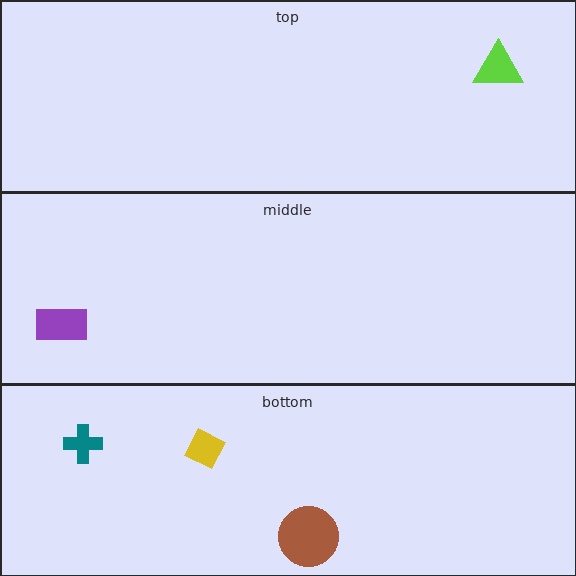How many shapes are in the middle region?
1.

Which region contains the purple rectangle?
The middle region.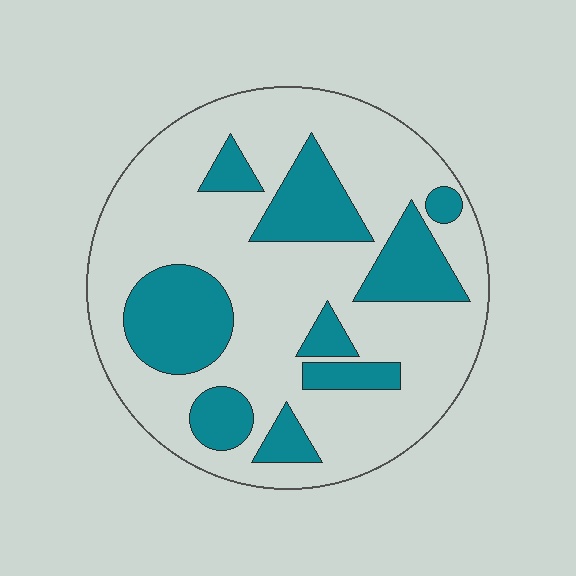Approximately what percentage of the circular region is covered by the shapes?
Approximately 30%.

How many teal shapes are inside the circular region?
9.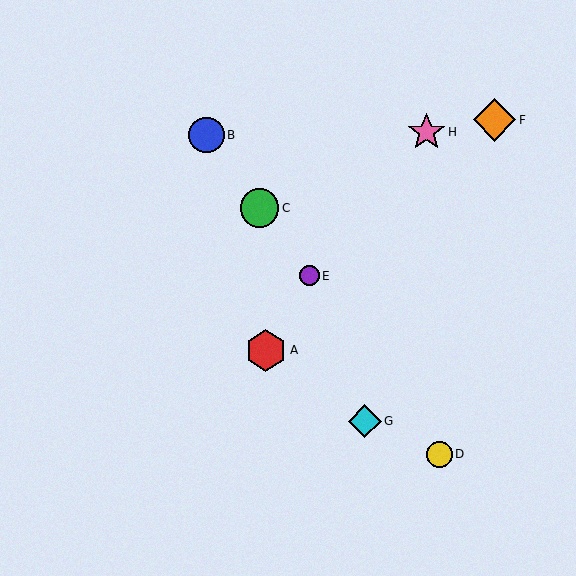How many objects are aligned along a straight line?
4 objects (B, C, D, E) are aligned along a straight line.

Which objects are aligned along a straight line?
Objects B, C, D, E are aligned along a straight line.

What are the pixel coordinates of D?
Object D is at (439, 454).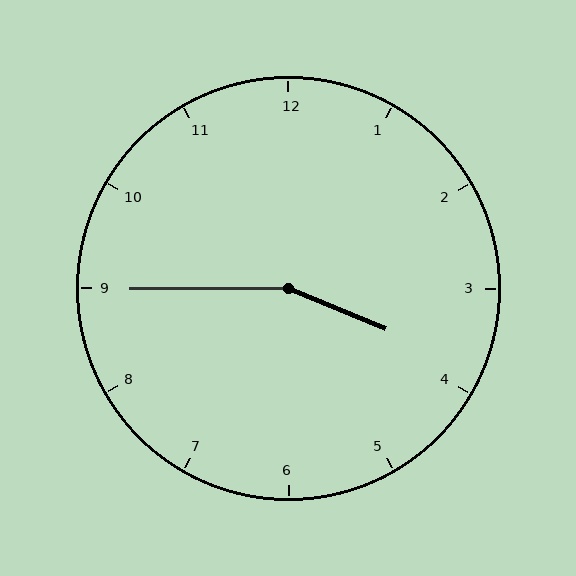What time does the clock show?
3:45.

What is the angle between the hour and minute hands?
Approximately 158 degrees.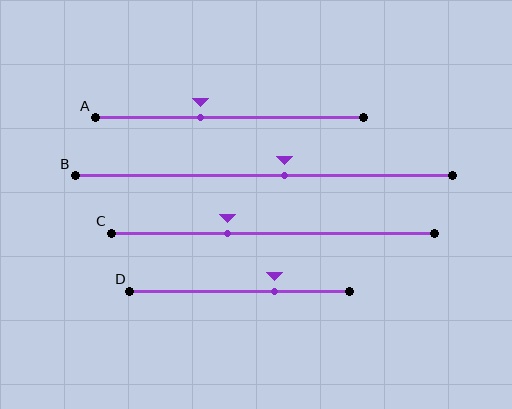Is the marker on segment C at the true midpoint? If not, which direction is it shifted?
No, the marker on segment C is shifted to the left by about 14% of the segment length.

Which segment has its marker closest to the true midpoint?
Segment B has its marker closest to the true midpoint.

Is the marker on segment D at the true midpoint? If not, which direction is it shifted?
No, the marker on segment D is shifted to the right by about 16% of the segment length.